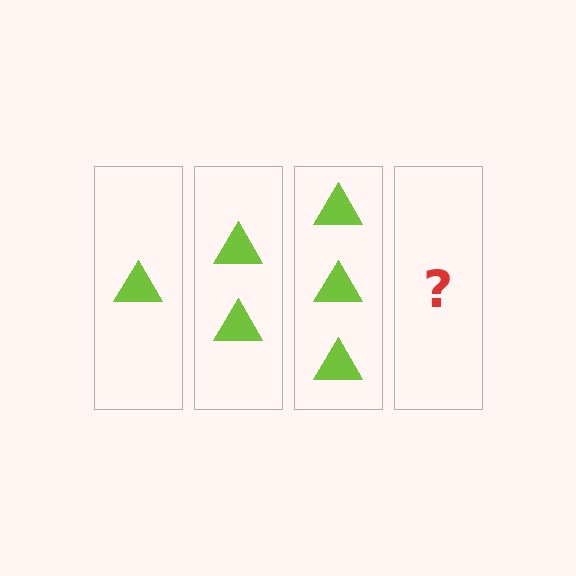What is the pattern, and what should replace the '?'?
The pattern is that each step adds one more triangle. The '?' should be 4 triangles.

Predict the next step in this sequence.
The next step is 4 triangles.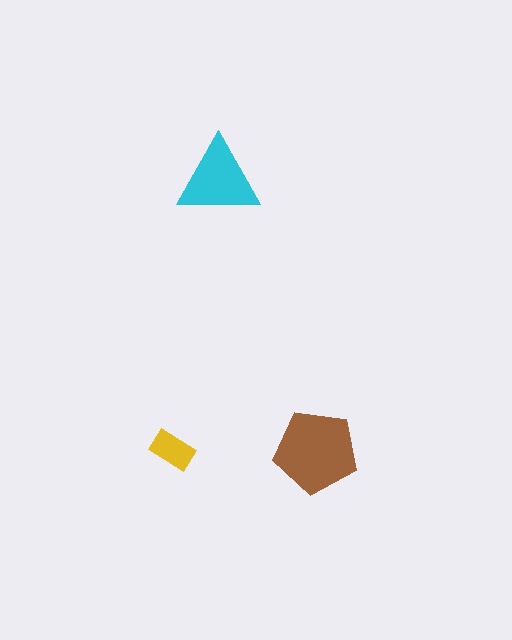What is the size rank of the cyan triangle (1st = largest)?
2nd.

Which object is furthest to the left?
The yellow rectangle is leftmost.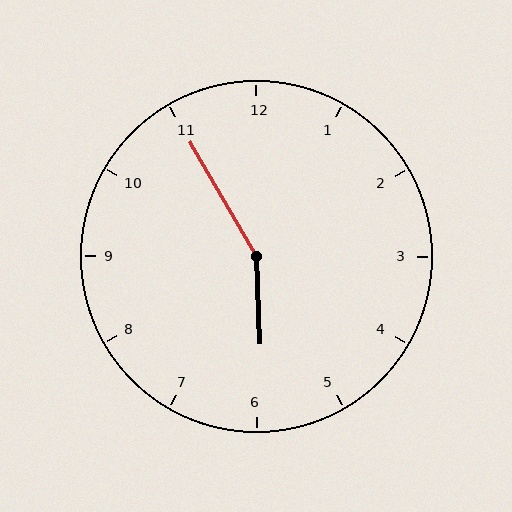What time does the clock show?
5:55.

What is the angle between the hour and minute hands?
Approximately 152 degrees.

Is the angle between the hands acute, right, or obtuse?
It is obtuse.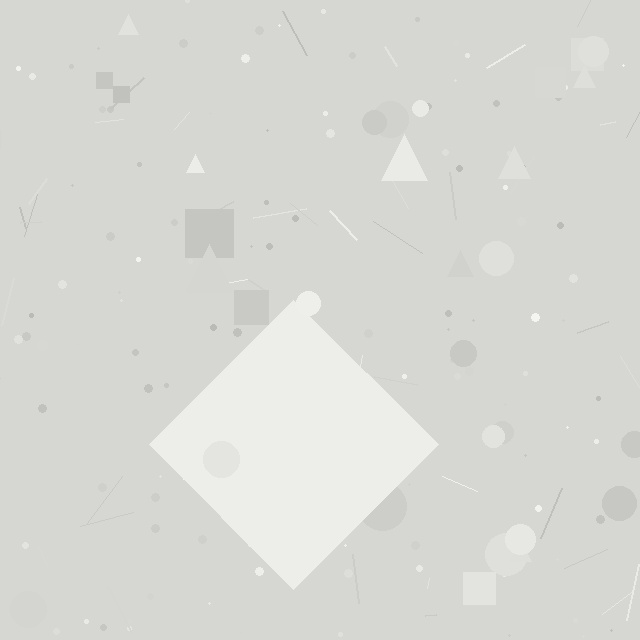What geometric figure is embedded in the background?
A diamond is embedded in the background.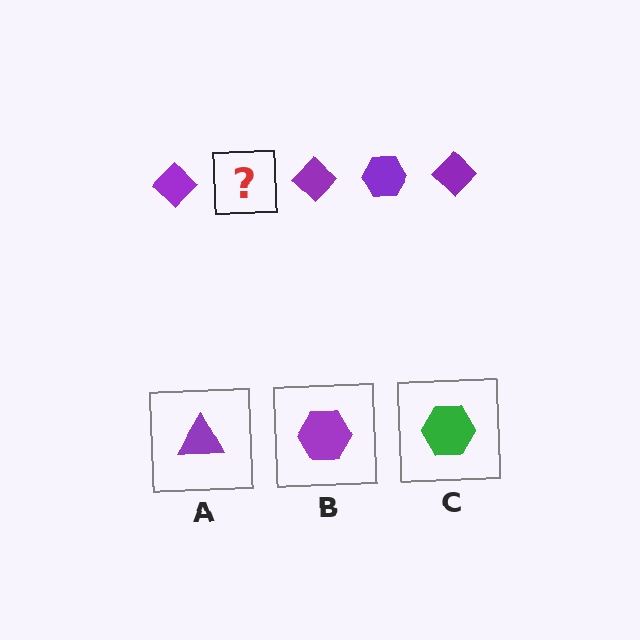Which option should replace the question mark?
Option B.